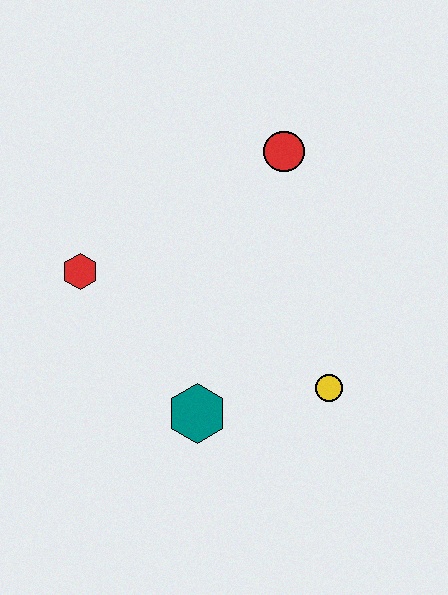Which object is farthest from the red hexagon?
The yellow circle is farthest from the red hexagon.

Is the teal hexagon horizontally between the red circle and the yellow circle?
No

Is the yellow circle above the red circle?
No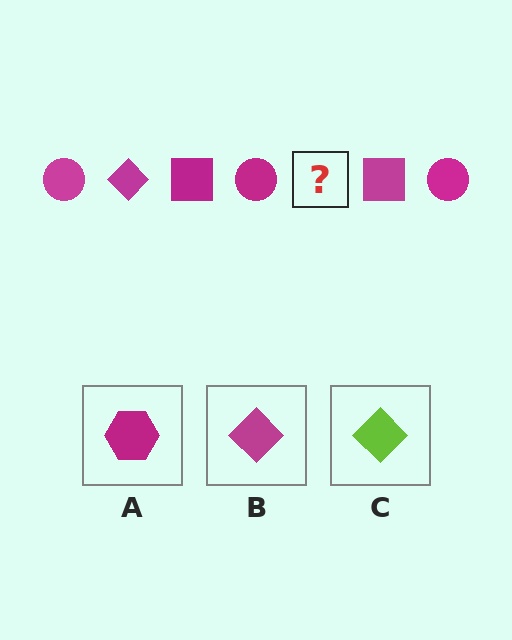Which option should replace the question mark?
Option B.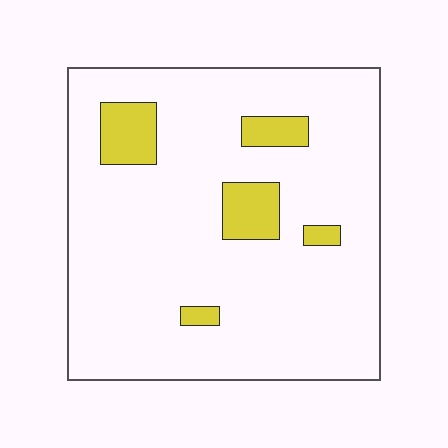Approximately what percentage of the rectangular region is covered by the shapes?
Approximately 10%.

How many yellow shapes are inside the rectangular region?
5.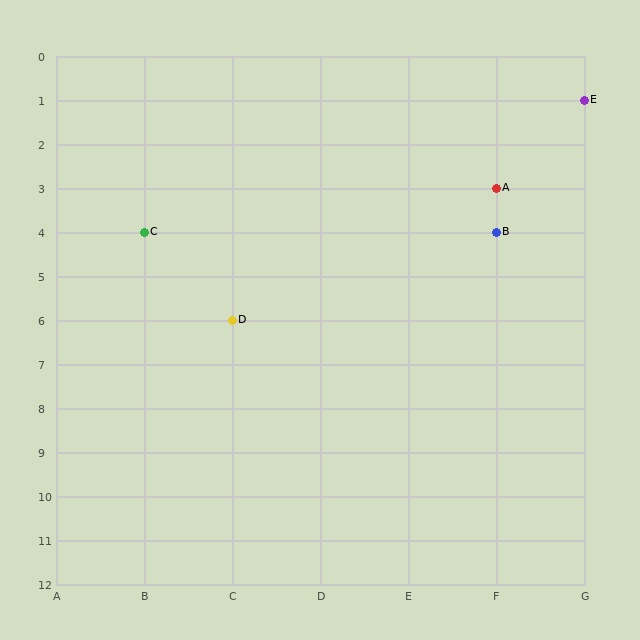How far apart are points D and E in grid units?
Points D and E are 4 columns and 5 rows apart (about 6.4 grid units diagonally).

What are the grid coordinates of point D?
Point D is at grid coordinates (C, 6).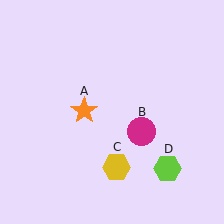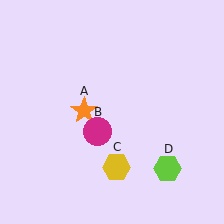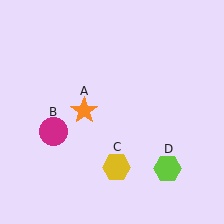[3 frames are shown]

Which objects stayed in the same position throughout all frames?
Orange star (object A) and yellow hexagon (object C) and lime hexagon (object D) remained stationary.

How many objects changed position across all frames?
1 object changed position: magenta circle (object B).